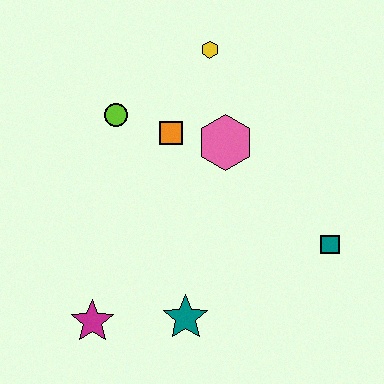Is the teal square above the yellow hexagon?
No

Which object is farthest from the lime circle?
The teal square is farthest from the lime circle.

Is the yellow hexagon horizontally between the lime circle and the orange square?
No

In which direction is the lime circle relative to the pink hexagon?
The lime circle is to the left of the pink hexagon.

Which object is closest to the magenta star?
The teal star is closest to the magenta star.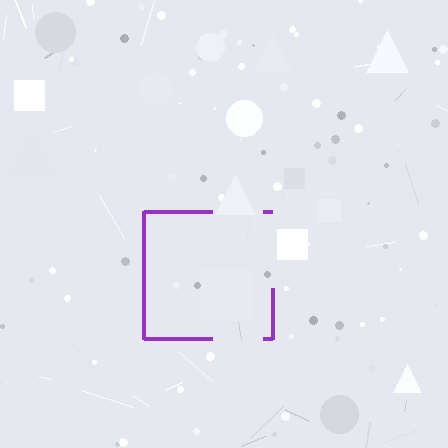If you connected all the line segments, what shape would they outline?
They would outline a square.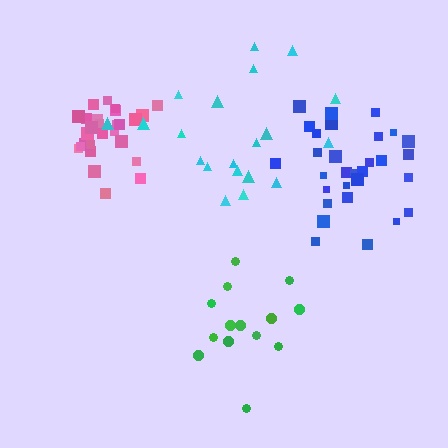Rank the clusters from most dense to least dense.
pink, blue, green, cyan.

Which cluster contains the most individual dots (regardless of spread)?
Blue (30).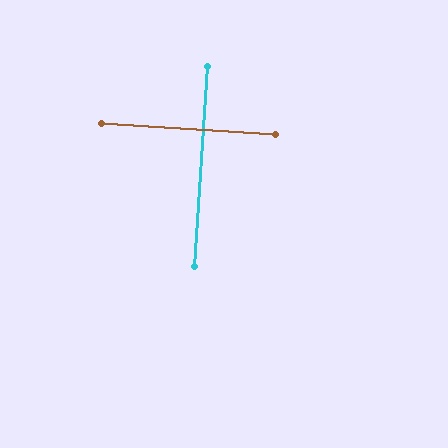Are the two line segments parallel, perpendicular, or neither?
Perpendicular — they meet at approximately 90°.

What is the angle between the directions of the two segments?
Approximately 90 degrees.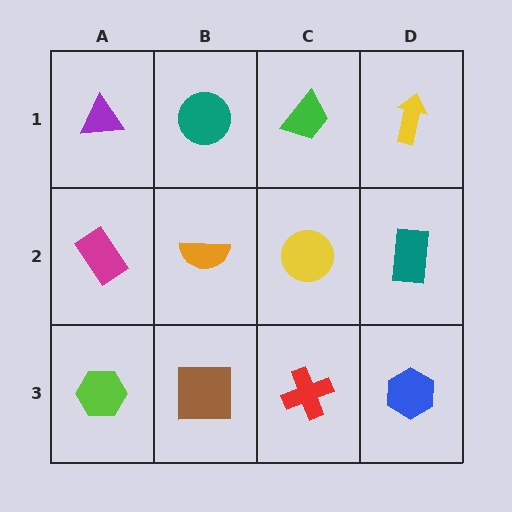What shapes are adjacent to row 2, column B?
A teal circle (row 1, column B), a brown square (row 3, column B), a magenta rectangle (row 2, column A), a yellow circle (row 2, column C).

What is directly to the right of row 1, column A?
A teal circle.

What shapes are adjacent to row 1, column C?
A yellow circle (row 2, column C), a teal circle (row 1, column B), a yellow arrow (row 1, column D).